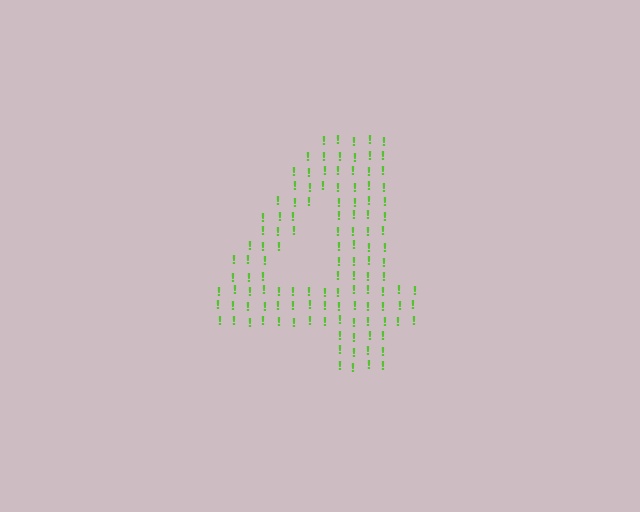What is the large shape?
The large shape is the digit 4.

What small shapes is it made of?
It is made of small exclamation marks.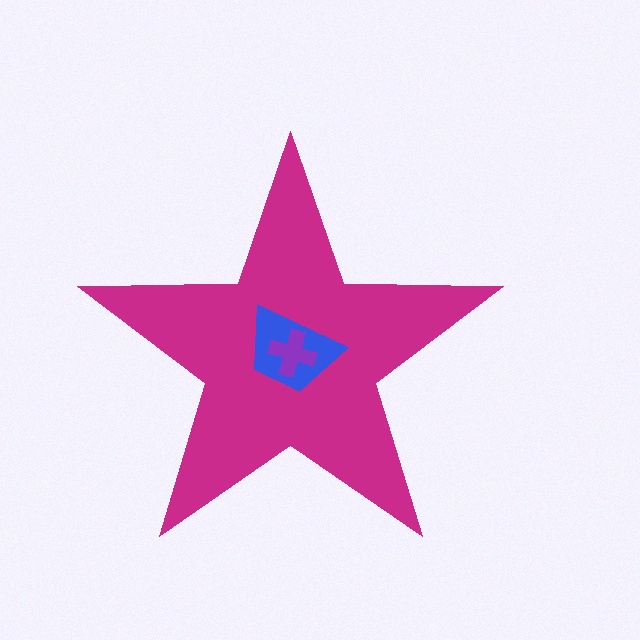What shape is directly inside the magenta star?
The blue trapezoid.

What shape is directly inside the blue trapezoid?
The purple cross.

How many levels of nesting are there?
3.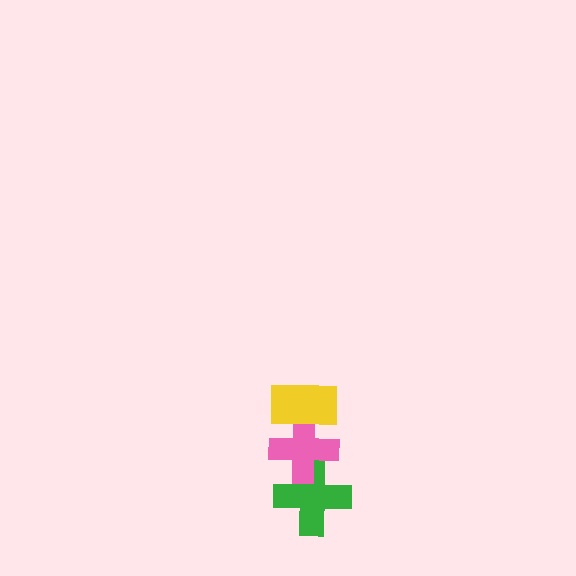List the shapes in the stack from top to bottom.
From top to bottom: the yellow rectangle, the pink cross, the green cross.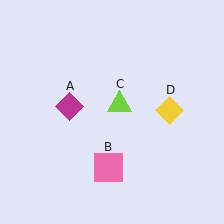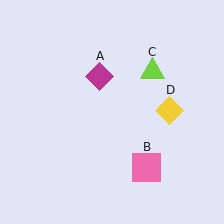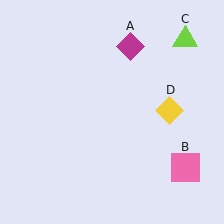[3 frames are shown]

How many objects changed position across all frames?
3 objects changed position: magenta diamond (object A), pink square (object B), lime triangle (object C).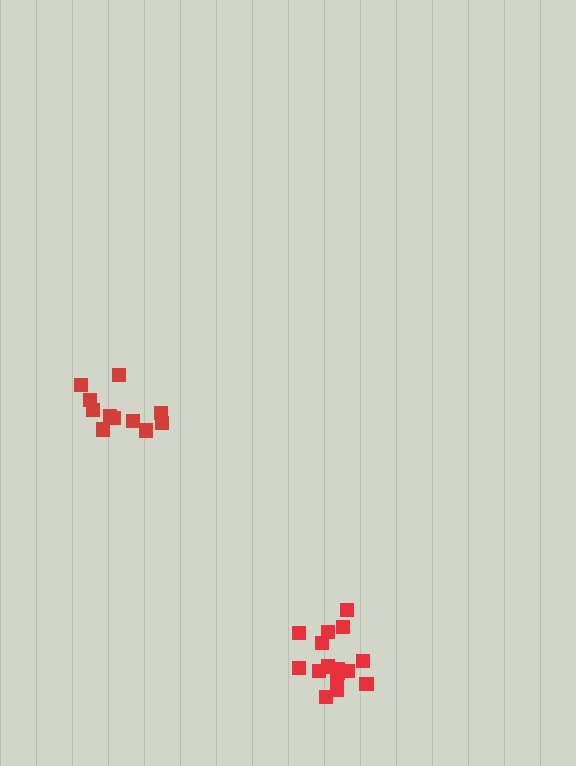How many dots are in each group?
Group 1: 16 dots, Group 2: 11 dots (27 total).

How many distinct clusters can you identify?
There are 2 distinct clusters.